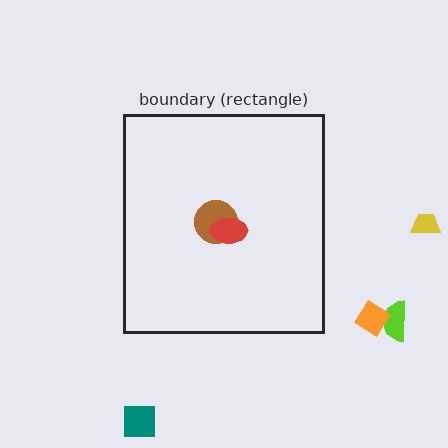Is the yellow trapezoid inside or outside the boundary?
Outside.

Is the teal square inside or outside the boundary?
Outside.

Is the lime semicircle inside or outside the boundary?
Outside.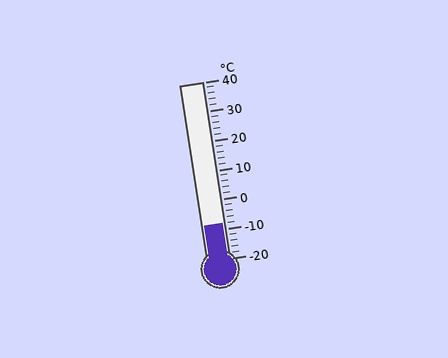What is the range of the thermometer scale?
The thermometer scale ranges from -20°C to 40°C.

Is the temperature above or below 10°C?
The temperature is below 10°C.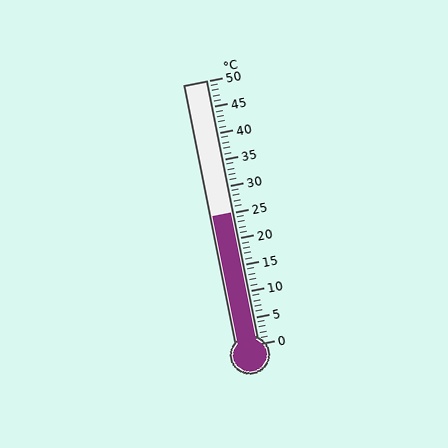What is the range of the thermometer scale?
The thermometer scale ranges from 0°C to 50°C.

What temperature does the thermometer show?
The thermometer shows approximately 25°C.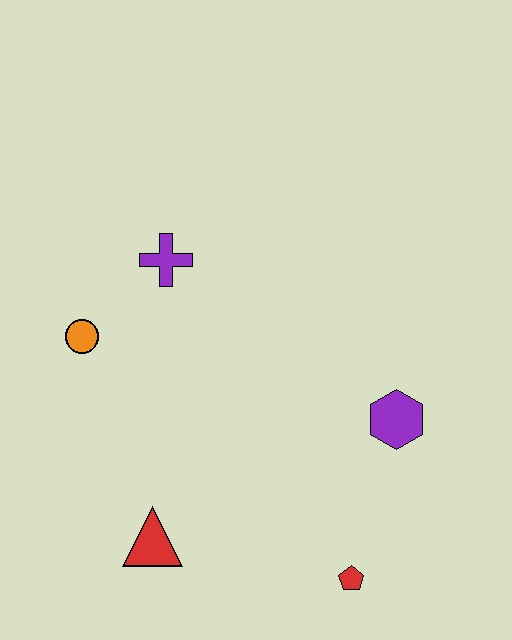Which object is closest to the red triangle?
The red pentagon is closest to the red triangle.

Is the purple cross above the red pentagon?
Yes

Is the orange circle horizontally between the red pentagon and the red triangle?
No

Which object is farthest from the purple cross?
The red pentagon is farthest from the purple cross.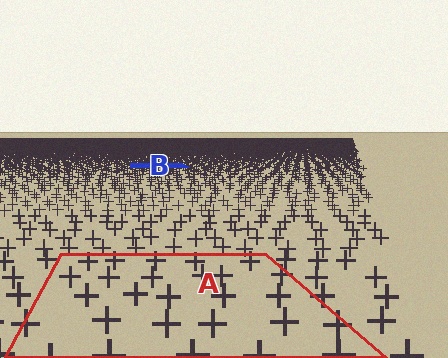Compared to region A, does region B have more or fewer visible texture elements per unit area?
Region B has more texture elements per unit area — they are packed more densely because it is farther away.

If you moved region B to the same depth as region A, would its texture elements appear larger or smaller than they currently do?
They would appear larger. At a closer depth, the same texture elements are projected at a bigger on-screen size.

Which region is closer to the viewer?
Region A is closer. The texture elements there are larger and more spread out.